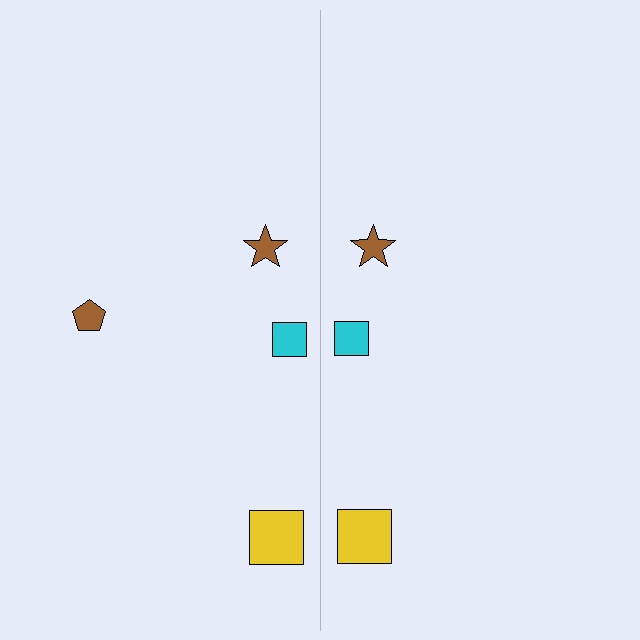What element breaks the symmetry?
A brown pentagon is missing from the right side.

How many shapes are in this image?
There are 7 shapes in this image.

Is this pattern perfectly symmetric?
No, the pattern is not perfectly symmetric. A brown pentagon is missing from the right side.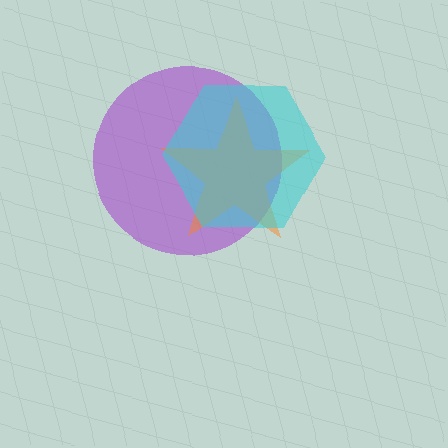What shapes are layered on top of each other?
The layered shapes are: a purple circle, an orange star, a cyan hexagon.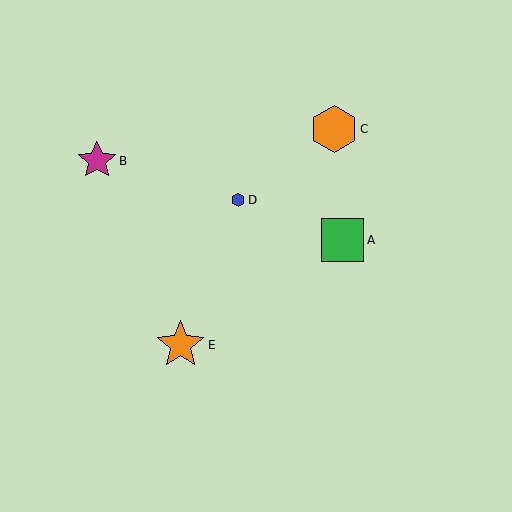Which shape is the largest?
The orange star (labeled E) is the largest.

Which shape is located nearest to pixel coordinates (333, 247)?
The green square (labeled A) at (342, 240) is nearest to that location.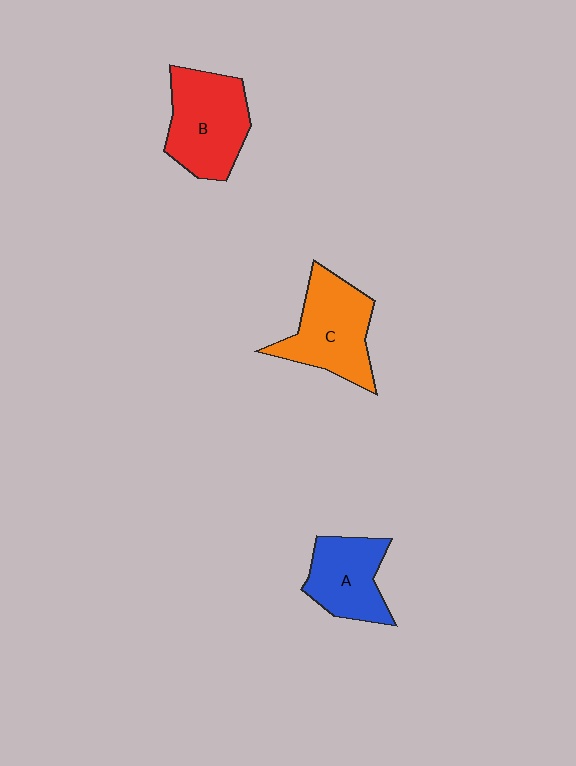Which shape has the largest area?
Shape B (red).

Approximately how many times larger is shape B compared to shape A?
Approximately 1.3 times.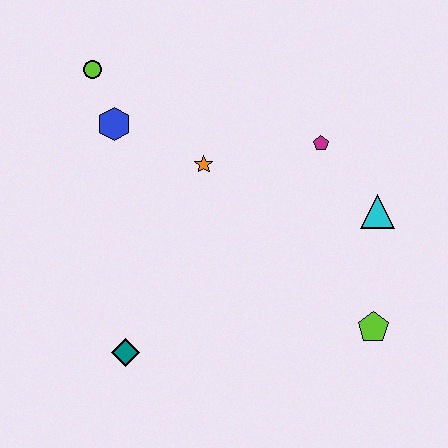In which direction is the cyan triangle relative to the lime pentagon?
The cyan triangle is above the lime pentagon.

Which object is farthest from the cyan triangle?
The lime circle is farthest from the cyan triangle.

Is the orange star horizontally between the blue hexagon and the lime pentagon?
Yes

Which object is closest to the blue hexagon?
The lime circle is closest to the blue hexagon.